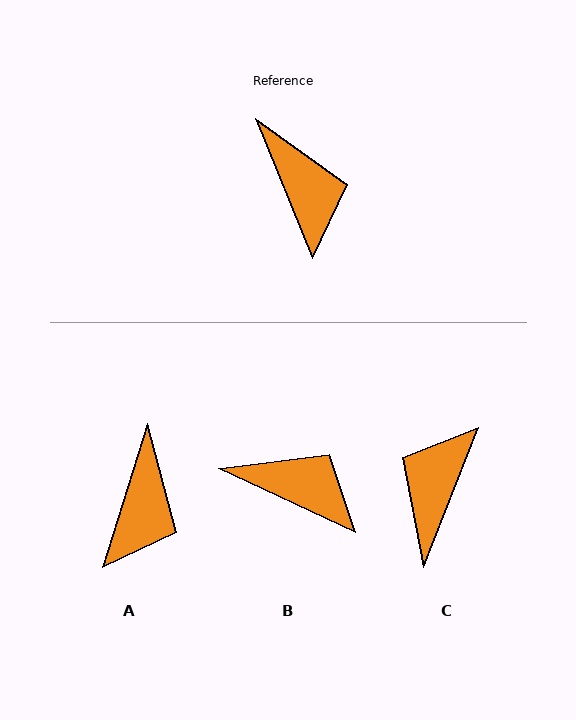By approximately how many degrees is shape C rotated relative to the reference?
Approximately 137 degrees counter-clockwise.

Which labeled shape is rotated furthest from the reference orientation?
C, about 137 degrees away.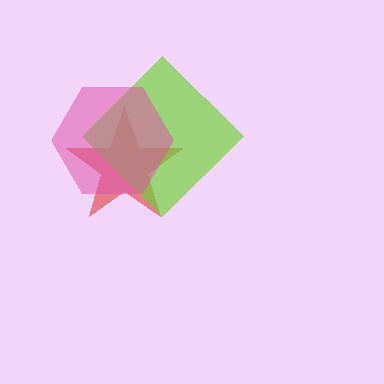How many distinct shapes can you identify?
There are 3 distinct shapes: a red star, a lime diamond, a pink hexagon.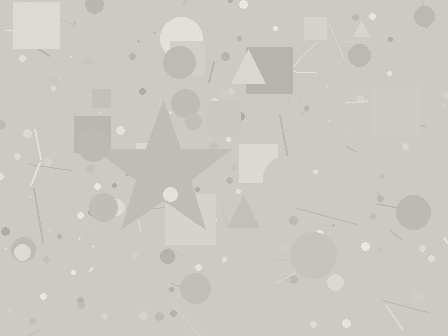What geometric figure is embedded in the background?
A star is embedded in the background.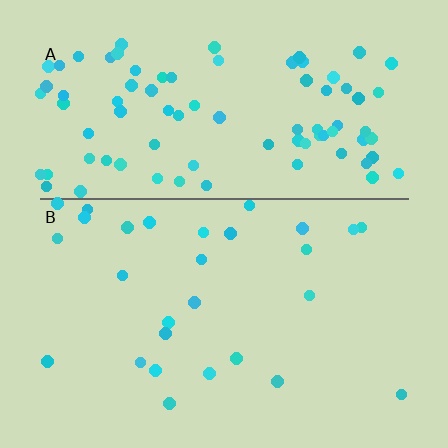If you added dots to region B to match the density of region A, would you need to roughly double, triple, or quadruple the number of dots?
Approximately triple.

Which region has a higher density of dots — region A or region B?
A (the top).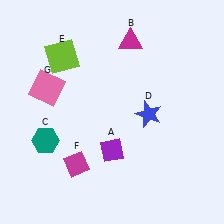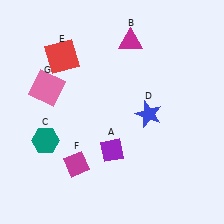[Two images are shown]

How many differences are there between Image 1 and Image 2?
There is 1 difference between the two images.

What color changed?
The square (E) changed from lime in Image 1 to red in Image 2.